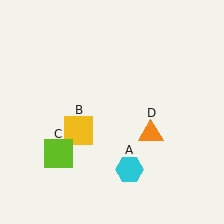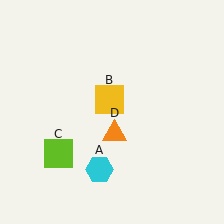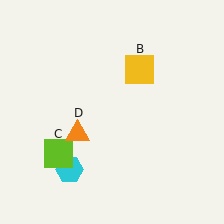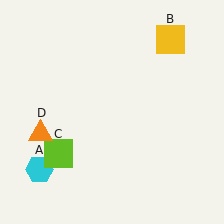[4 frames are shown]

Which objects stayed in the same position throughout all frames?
Lime square (object C) remained stationary.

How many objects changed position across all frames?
3 objects changed position: cyan hexagon (object A), yellow square (object B), orange triangle (object D).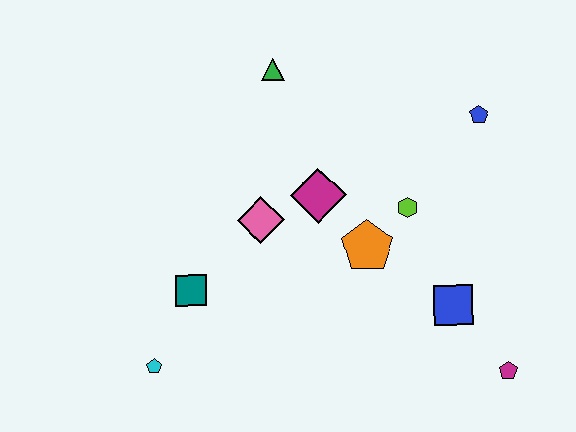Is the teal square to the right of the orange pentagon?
No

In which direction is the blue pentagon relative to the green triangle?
The blue pentagon is to the right of the green triangle.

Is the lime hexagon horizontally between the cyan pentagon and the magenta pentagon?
Yes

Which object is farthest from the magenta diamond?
The magenta pentagon is farthest from the magenta diamond.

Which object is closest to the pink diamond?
The magenta diamond is closest to the pink diamond.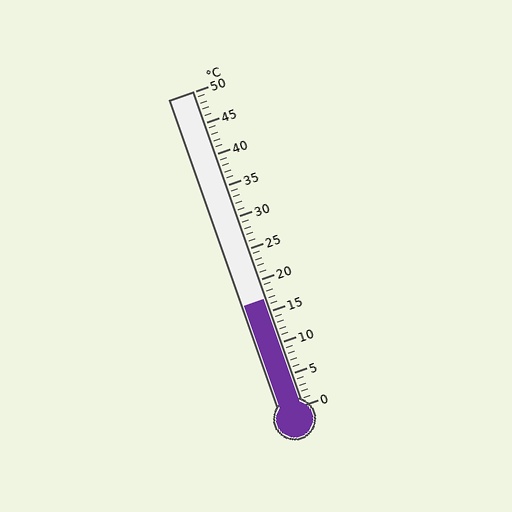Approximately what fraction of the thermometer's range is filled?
The thermometer is filled to approximately 35% of its range.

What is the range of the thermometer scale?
The thermometer scale ranges from 0°C to 50°C.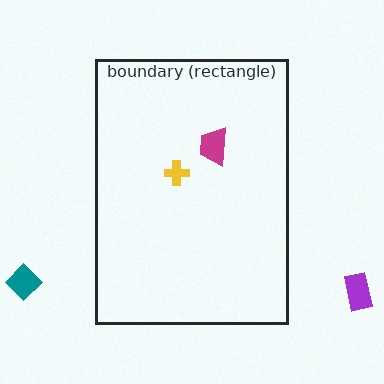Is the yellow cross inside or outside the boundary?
Inside.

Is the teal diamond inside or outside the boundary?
Outside.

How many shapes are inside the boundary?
2 inside, 2 outside.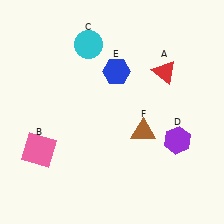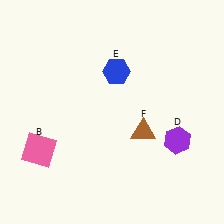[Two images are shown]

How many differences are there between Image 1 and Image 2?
There are 2 differences between the two images.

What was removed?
The red triangle (A), the cyan circle (C) were removed in Image 2.